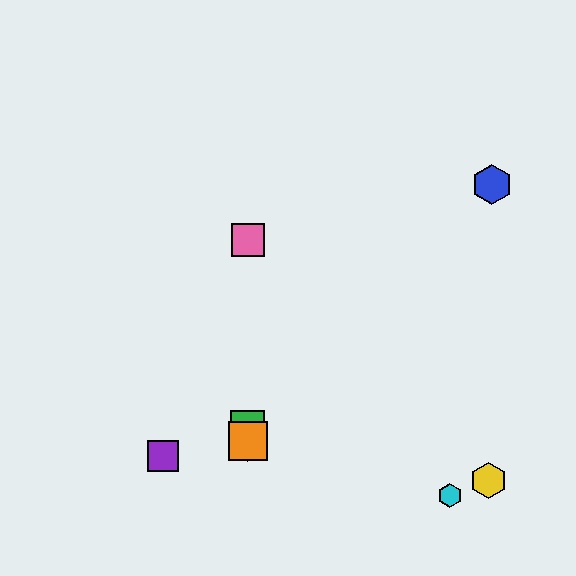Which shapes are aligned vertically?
The red hexagon, the green square, the orange square, the pink square are aligned vertically.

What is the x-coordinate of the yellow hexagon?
The yellow hexagon is at x≈489.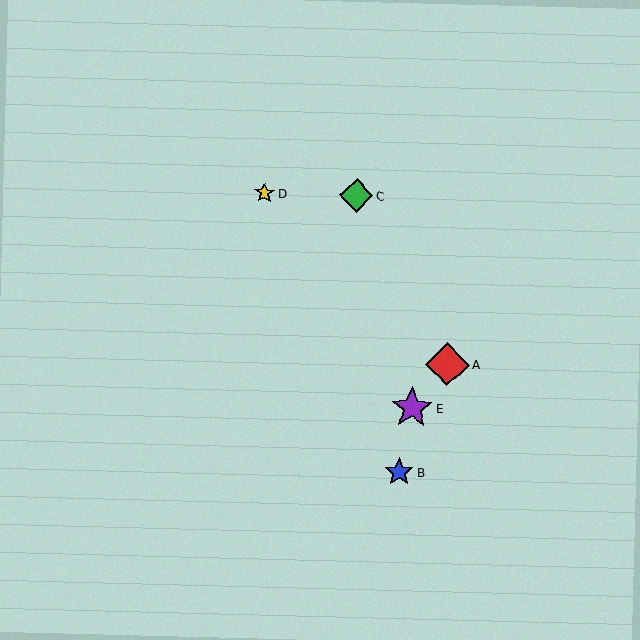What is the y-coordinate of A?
Object A is at y≈364.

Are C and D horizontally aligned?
Yes, both are at y≈195.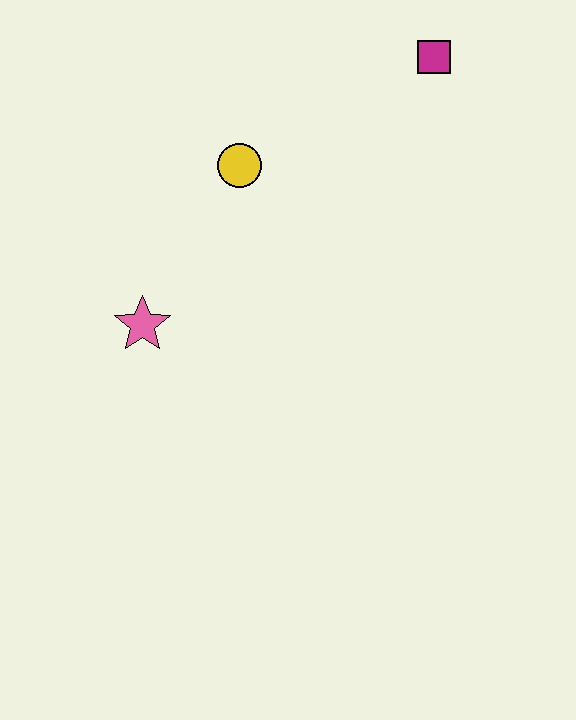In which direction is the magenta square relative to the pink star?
The magenta square is to the right of the pink star.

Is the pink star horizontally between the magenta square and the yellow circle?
No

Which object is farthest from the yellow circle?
The magenta square is farthest from the yellow circle.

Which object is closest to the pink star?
The yellow circle is closest to the pink star.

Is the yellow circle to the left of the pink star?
No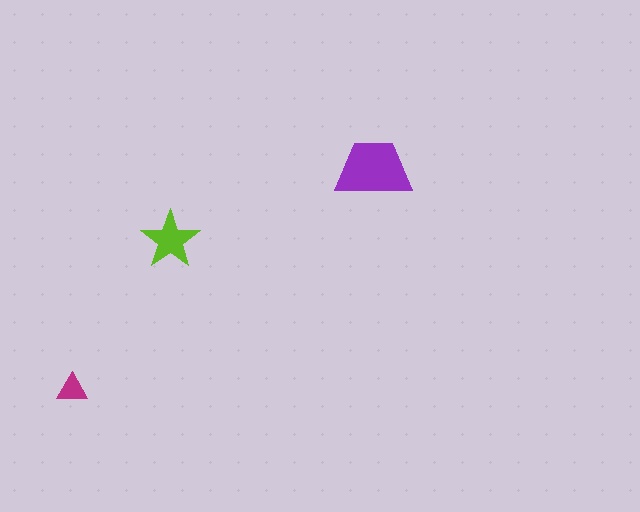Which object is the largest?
The purple trapezoid.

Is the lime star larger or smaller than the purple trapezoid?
Smaller.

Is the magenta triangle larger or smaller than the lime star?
Smaller.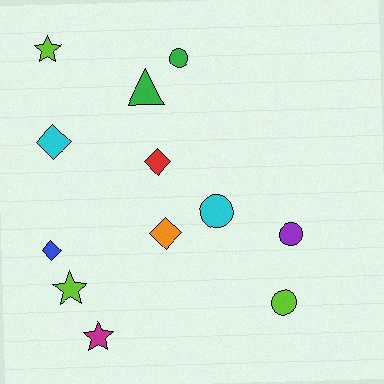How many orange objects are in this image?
There is 1 orange object.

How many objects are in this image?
There are 12 objects.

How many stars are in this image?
There are 3 stars.